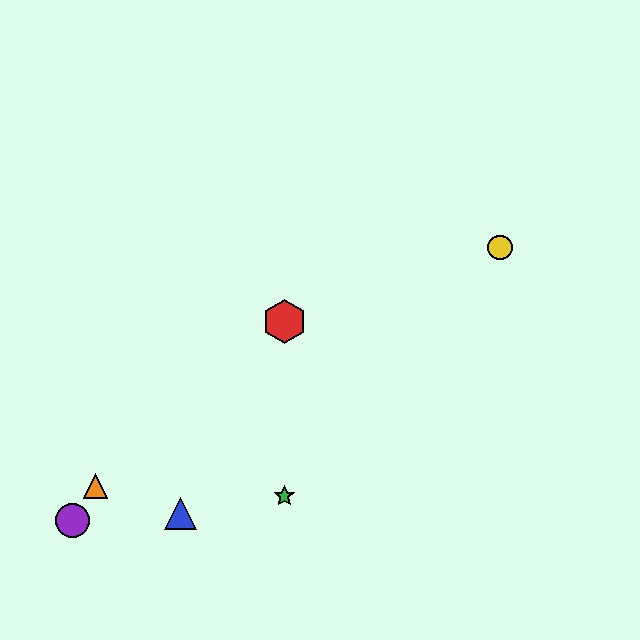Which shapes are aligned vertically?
The red hexagon, the green star are aligned vertically.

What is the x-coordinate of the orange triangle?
The orange triangle is at x≈95.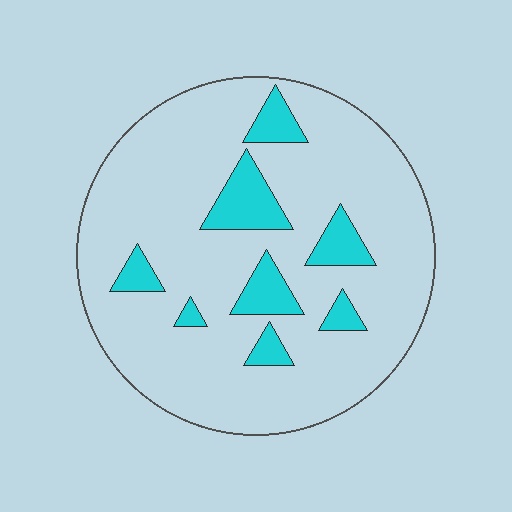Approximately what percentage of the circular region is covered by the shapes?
Approximately 15%.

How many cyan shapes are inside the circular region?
8.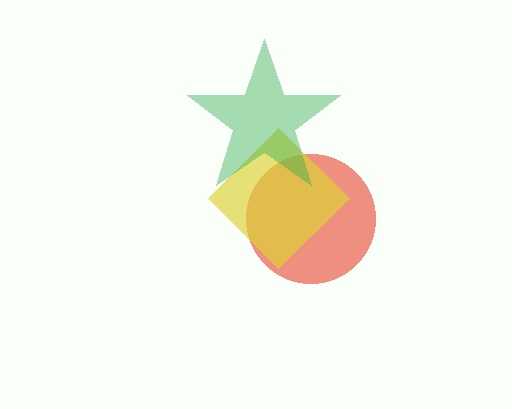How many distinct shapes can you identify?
There are 3 distinct shapes: a red circle, a yellow diamond, a green star.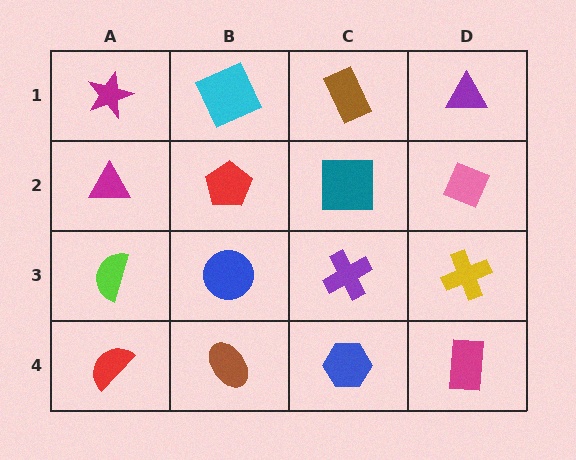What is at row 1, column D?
A purple triangle.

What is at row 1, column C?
A brown rectangle.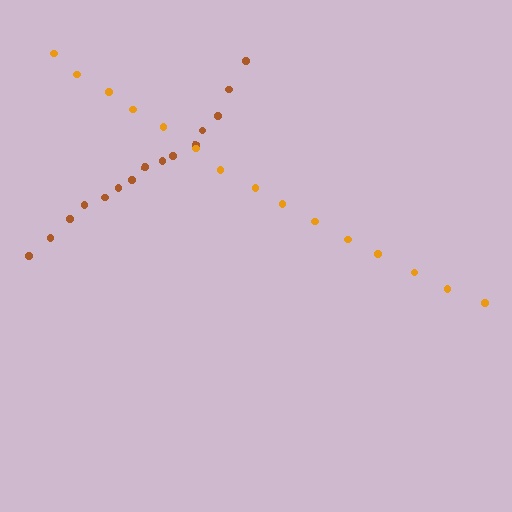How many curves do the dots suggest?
There are 2 distinct paths.